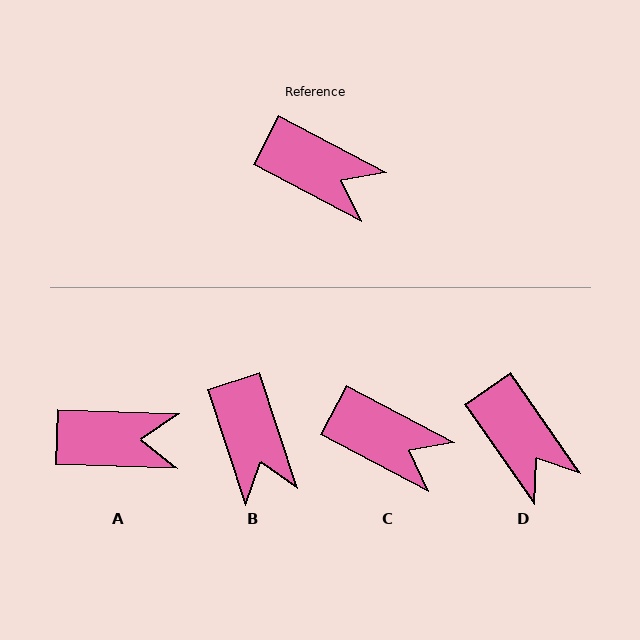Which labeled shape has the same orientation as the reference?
C.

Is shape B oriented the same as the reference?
No, it is off by about 44 degrees.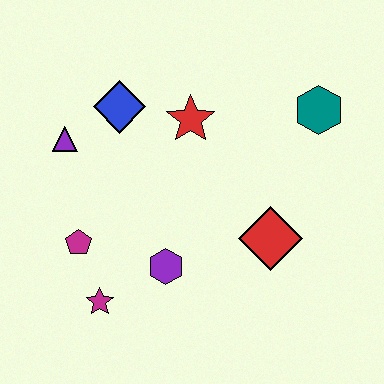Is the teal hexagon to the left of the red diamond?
No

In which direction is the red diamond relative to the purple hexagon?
The red diamond is to the right of the purple hexagon.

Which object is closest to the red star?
The blue diamond is closest to the red star.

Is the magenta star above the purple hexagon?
No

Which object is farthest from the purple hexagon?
The teal hexagon is farthest from the purple hexagon.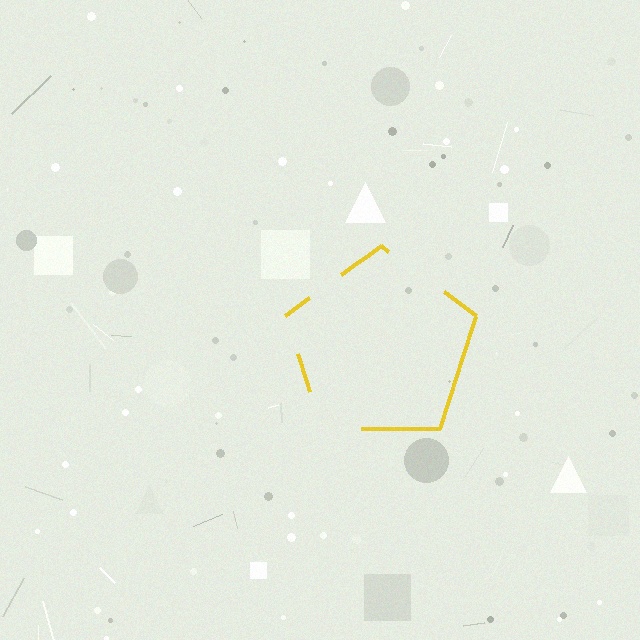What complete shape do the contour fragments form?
The contour fragments form a pentagon.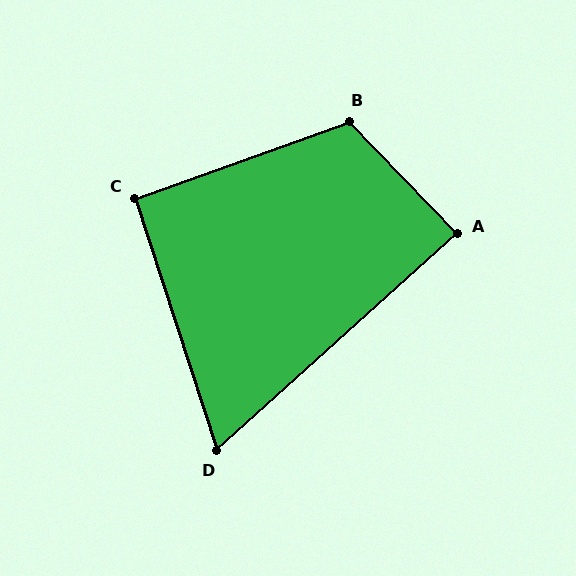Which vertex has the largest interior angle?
B, at approximately 114 degrees.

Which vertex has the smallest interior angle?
D, at approximately 66 degrees.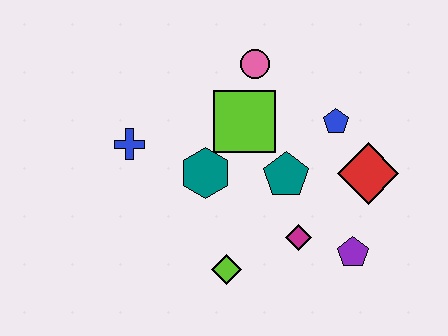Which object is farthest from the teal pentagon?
The blue cross is farthest from the teal pentagon.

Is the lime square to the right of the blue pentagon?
No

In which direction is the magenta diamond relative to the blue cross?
The magenta diamond is to the right of the blue cross.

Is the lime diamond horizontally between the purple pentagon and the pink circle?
No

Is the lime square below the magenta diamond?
No